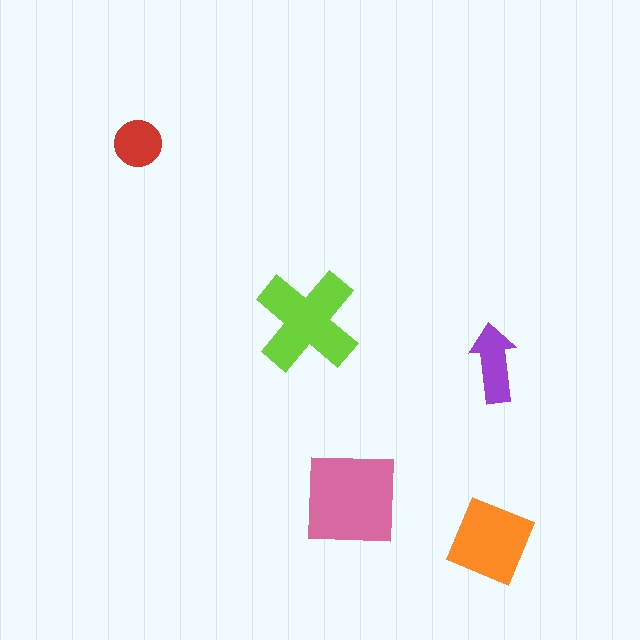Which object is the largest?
The pink square.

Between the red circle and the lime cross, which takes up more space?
The lime cross.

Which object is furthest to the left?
The red circle is leftmost.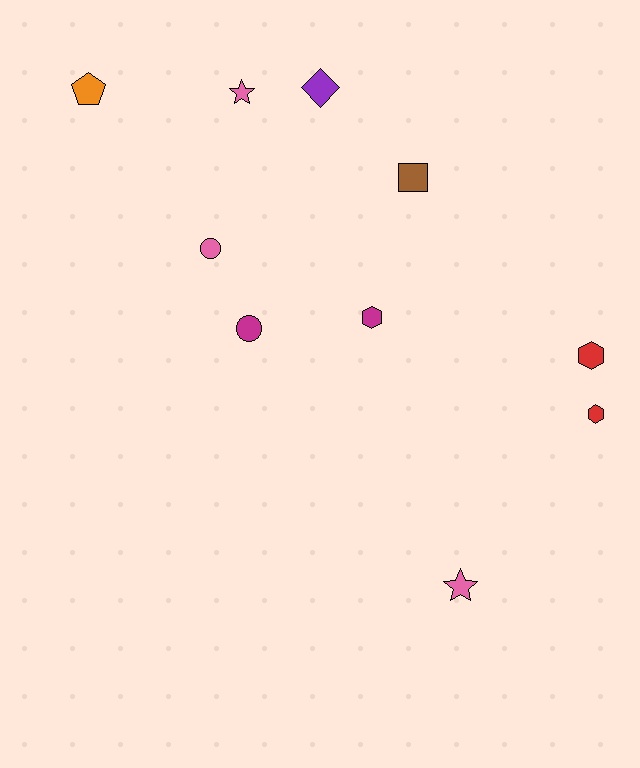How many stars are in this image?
There are 2 stars.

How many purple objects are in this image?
There is 1 purple object.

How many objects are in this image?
There are 10 objects.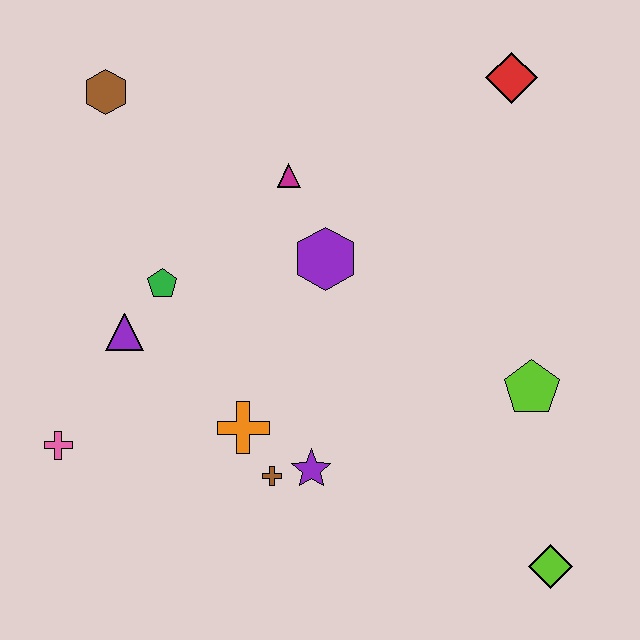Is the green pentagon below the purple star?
No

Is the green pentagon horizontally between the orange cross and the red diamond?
No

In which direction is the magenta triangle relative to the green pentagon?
The magenta triangle is to the right of the green pentagon.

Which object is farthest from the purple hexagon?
The lime diamond is farthest from the purple hexagon.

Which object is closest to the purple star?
The brown cross is closest to the purple star.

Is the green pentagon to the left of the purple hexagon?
Yes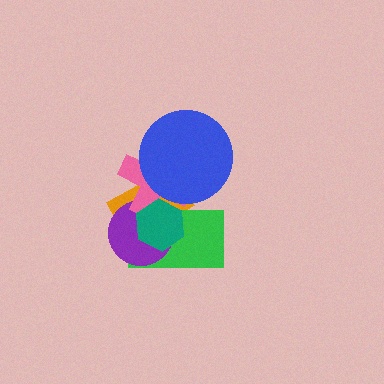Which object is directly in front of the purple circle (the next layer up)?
The pink cross is directly in front of the purple circle.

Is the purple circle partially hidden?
Yes, it is partially covered by another shape.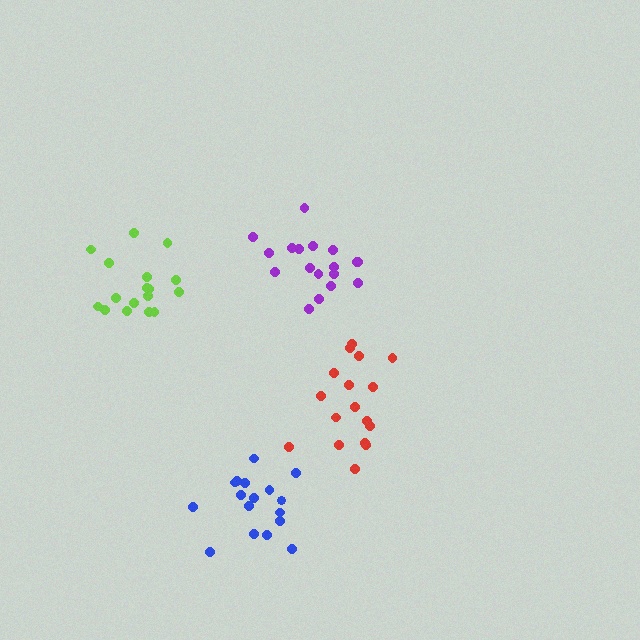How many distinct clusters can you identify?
There are 4 distinct clusters.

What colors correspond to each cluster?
The clusters are colored: blue, red, lime, purple.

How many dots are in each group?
Group 1: 17 dots, Group 2: 17 dots, Group 3: 17 dots, Group 4: 18 dots (69 total).